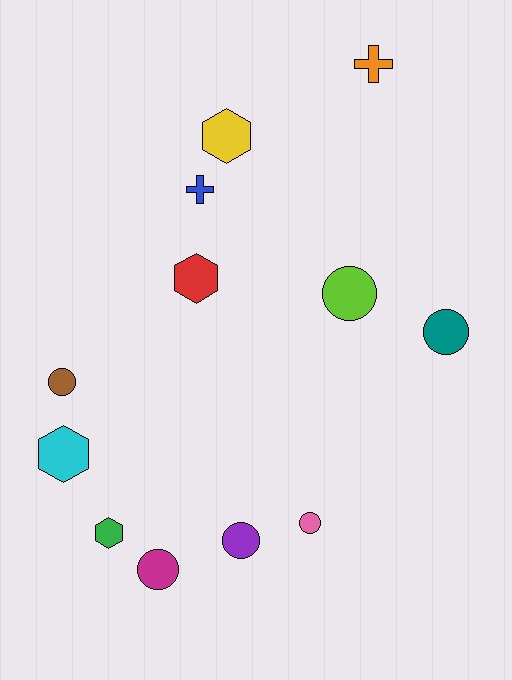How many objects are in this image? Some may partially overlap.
There are 12 objects.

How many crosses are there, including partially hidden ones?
There are 2 crosses.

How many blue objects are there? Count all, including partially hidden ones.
There is 1 blue object.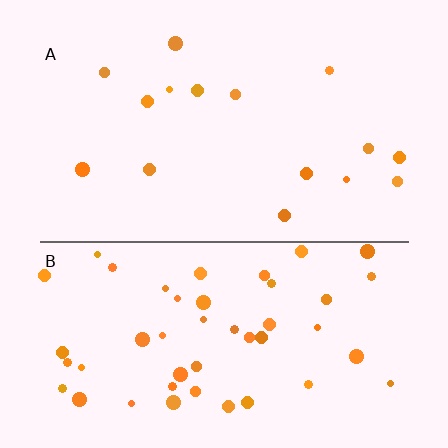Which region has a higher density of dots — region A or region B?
B (the bottom).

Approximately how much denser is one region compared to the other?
Approximately 3.0× — region B over region A.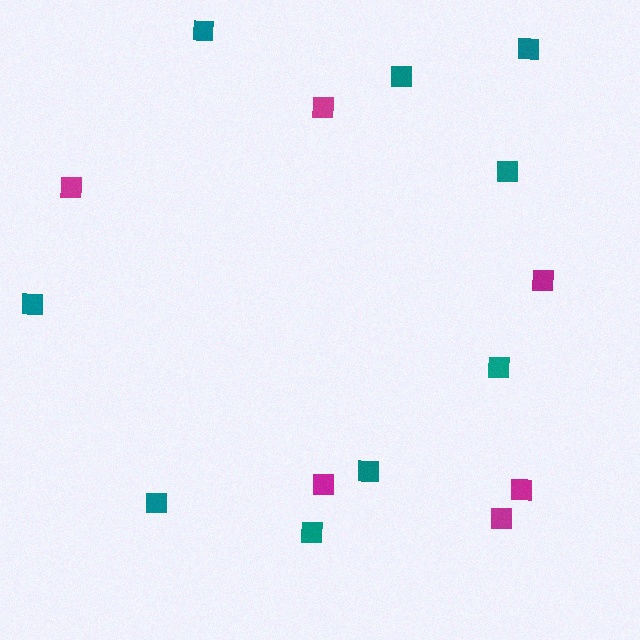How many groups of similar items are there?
There are 2 groups: one group of teal squares (9) and one group of magenta squares (6).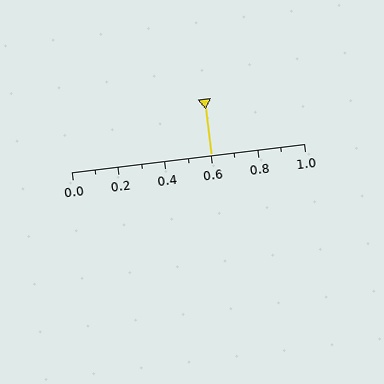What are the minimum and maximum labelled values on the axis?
The axis runs from 0.0 to 1.0.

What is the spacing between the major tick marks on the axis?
The major ticks are spaced 0.2 apart.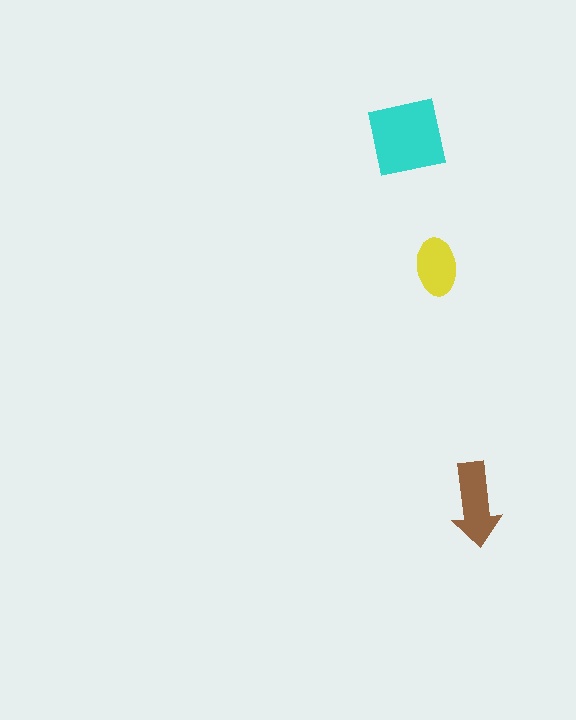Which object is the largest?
The cyan square.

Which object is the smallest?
The yellow ellipse.